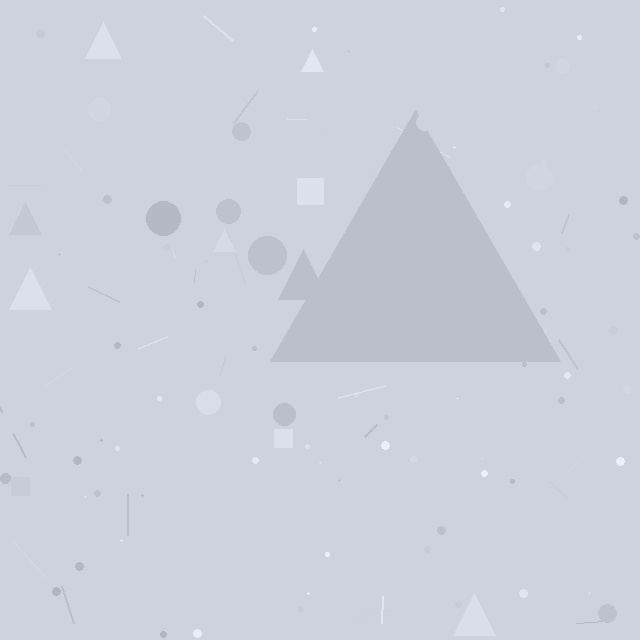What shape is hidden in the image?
A triangle is hidden in the image.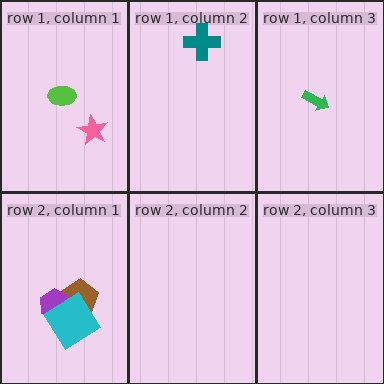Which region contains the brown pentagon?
The row 2, column 1 region.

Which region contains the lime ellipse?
The row 1, column 1 region.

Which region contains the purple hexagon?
The row 2, column 1 region.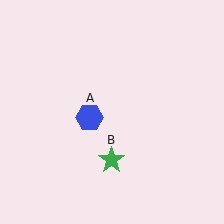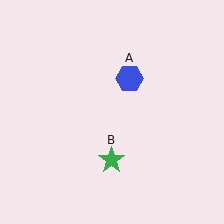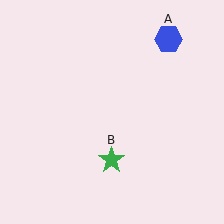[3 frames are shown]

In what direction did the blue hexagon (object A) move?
The blue hexagon (object A) moved up and to the right.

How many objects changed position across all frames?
1 object changed position: blue hexagon (object A).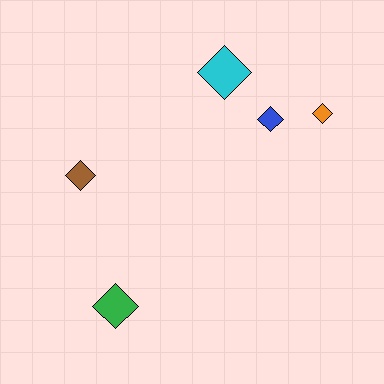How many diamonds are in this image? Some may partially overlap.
There are 5 diamonds.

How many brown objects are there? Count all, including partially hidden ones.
There is 1 brown object.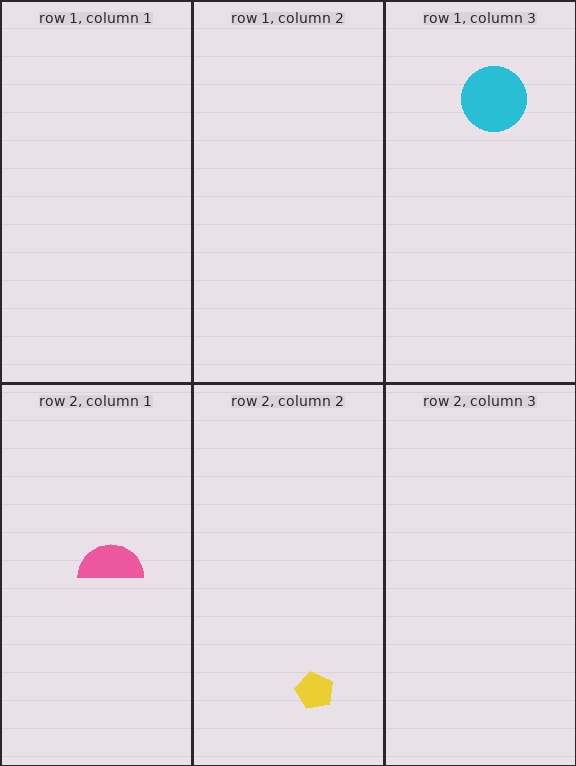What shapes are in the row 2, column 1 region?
The pink semicircle.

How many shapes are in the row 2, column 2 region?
1.